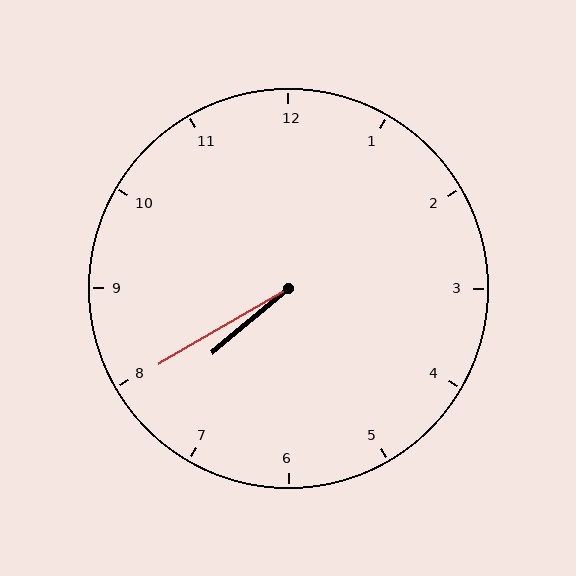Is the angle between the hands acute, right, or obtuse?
It is acute.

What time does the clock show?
7:40.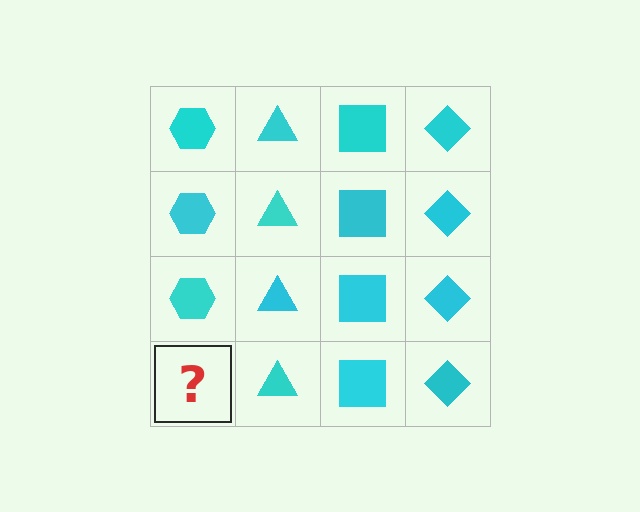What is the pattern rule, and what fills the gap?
The rule is that each column has a consistent shape. The gap should be filled with a cyan hexagon.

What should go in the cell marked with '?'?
The missing cell should contain a cyan hexagon.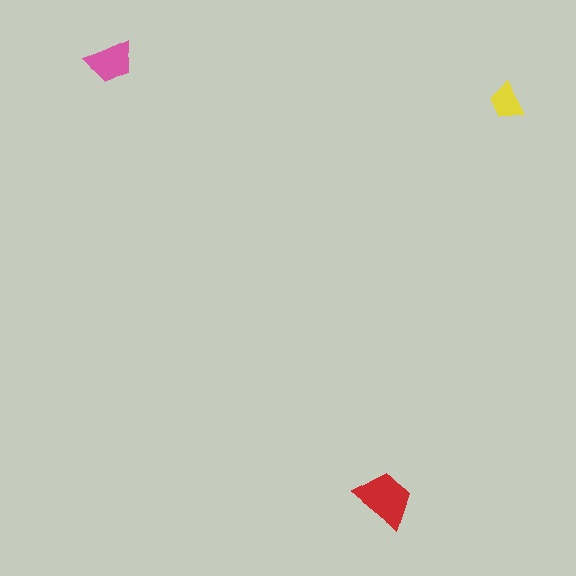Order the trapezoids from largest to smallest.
the red one, the pink one, the yellow one.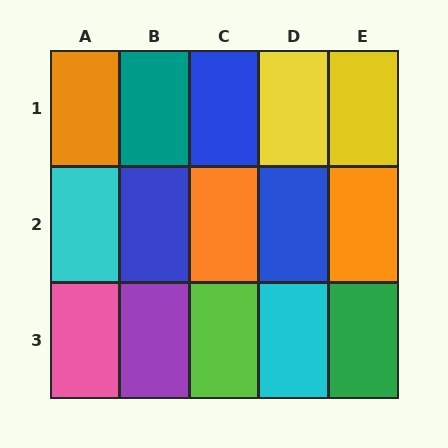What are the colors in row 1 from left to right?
Orange, teal, blue, yellow, yellow.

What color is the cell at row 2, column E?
Orange.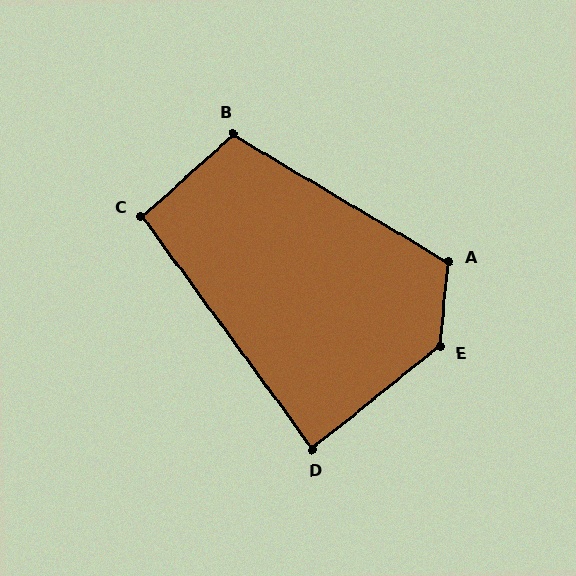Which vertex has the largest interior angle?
E, at approximately 135 degrees.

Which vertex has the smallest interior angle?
D, at approximately 88 degrees.